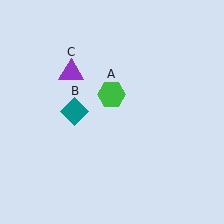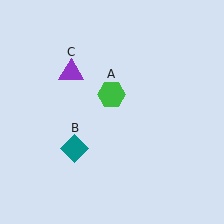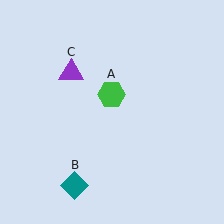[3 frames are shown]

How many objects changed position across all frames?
1 object changed position: teal diamond (object B).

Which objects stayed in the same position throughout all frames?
Green hexagon (object A) and purple triangle (object C) remained stationary.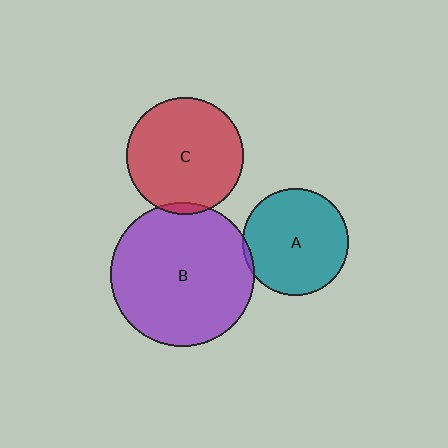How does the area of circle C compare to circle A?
Approximately 1.2 times.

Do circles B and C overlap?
Yes.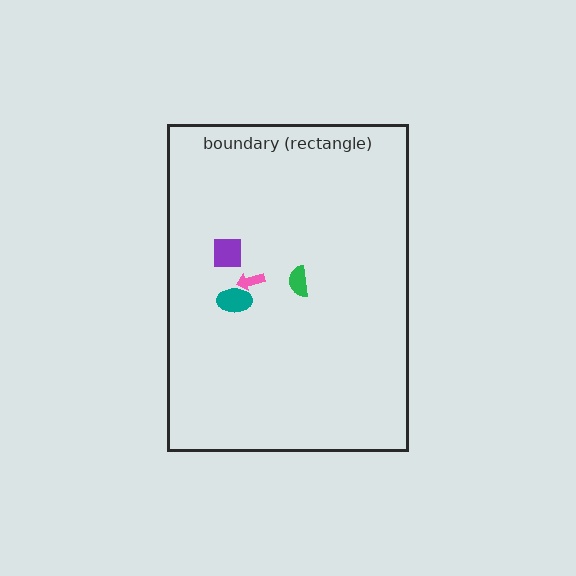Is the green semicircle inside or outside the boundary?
Inside.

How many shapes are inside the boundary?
4 inside, 0 outside.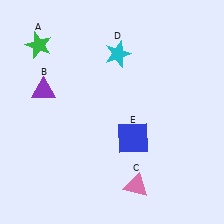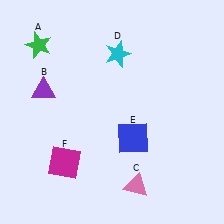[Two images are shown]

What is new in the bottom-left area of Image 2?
A magenta square (F) was added in the bottom-left area of Image 2.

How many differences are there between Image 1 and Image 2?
There is 1 difference between the two images.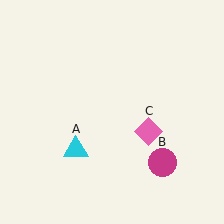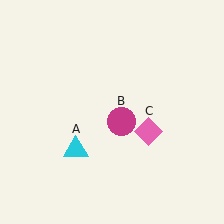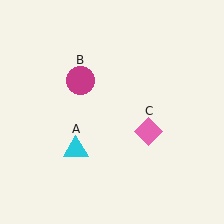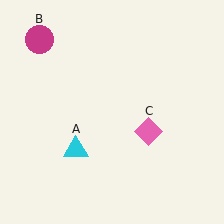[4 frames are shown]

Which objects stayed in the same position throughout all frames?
Cyan triangle (object A) and pink diamond (object C) remained stationary.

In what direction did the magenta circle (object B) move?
The magenta circle (object B) moved up and to the left.